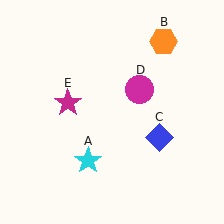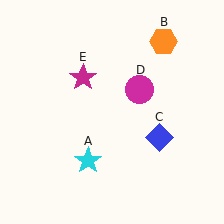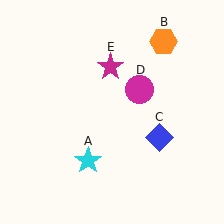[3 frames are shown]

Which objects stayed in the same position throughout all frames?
Cyan star (object A) and orange hexagon (object B) and blue diamond (object C) and magenta circle (object D) remained stationary.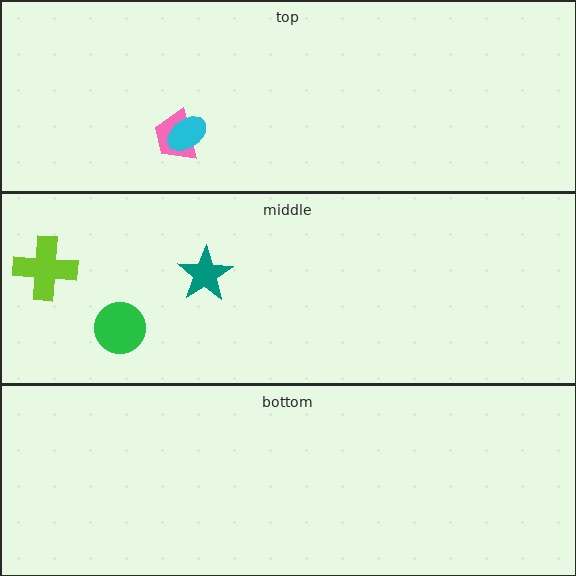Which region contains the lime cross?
The middle region.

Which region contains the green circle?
The middle region.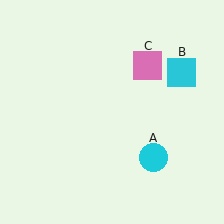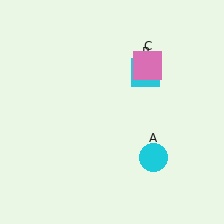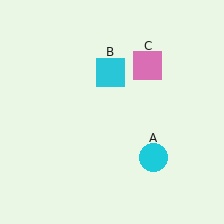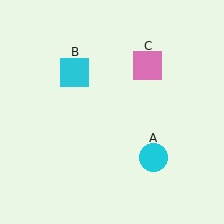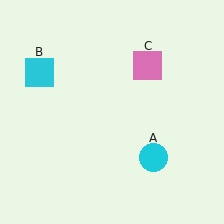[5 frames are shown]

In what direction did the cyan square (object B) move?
The cyan square (object B) moved left.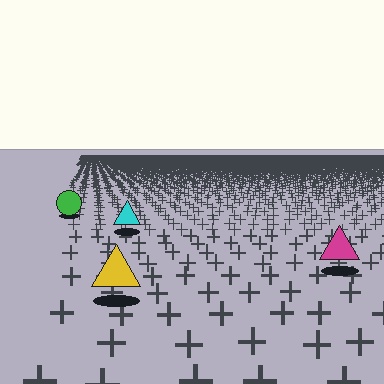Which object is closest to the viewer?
The yellow triangle is closest. The texture marks near it are larger and more spread out.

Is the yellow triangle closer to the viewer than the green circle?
Yes. The yellow triangle is closer — you can tell from the texture gradient: the ground texture is coarser near it.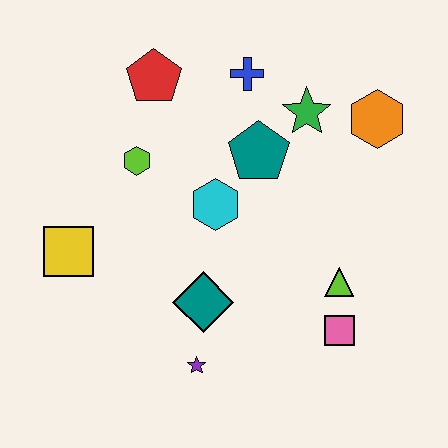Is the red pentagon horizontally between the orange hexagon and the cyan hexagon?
No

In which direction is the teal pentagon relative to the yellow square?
The teal pentagon is to the right of the yellow square.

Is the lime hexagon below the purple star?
No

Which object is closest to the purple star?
The teal diamond is closest to the purple star.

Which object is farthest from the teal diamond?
The orange hexagon is farthest from the teal diamond.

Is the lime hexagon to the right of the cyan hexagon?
No